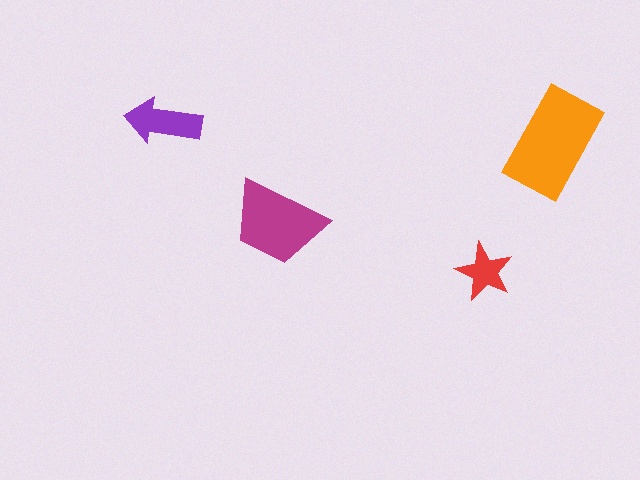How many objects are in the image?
There are 4 objects in the image.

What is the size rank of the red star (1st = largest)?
4th.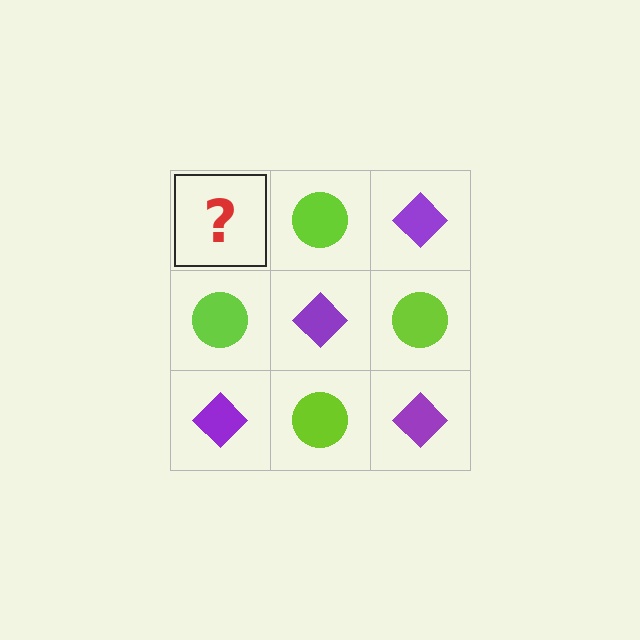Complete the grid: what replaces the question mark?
The question mark should be replaced with a purple diamond.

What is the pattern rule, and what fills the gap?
The rule is that it alternates purple diamond and lime circle in a checkerboard pattern. The gap should be filled with a purple diamond.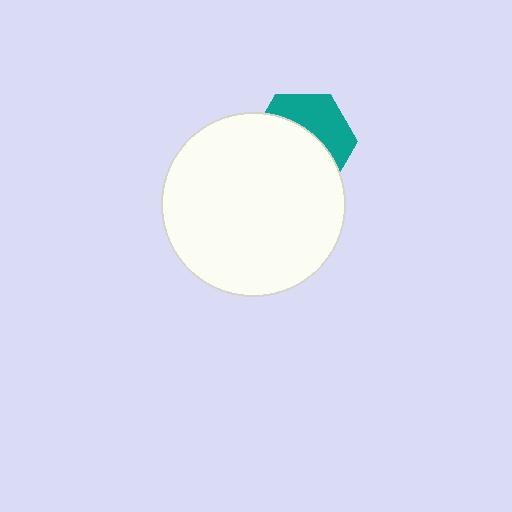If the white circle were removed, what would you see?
You would see the complete teal hexagon.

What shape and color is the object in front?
The object in front is a white circle.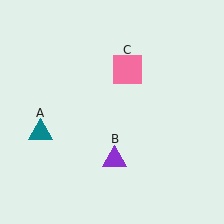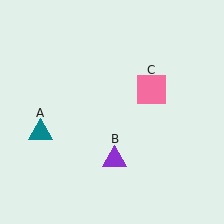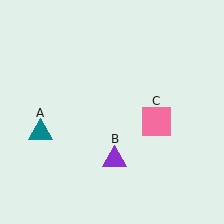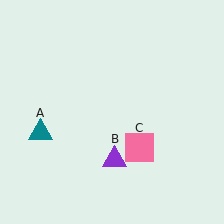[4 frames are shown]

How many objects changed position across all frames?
1 object changed position: pink square (object C).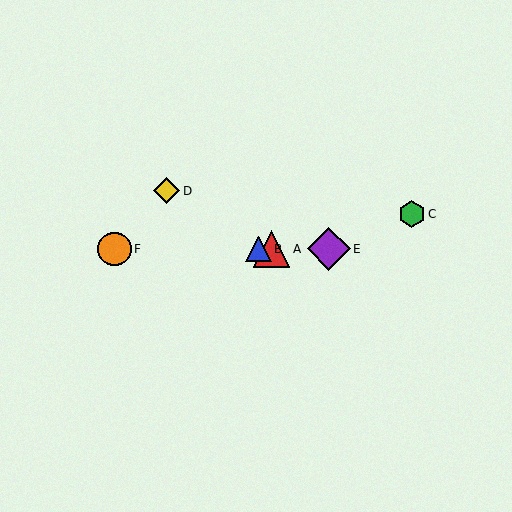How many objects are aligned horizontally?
4 objects (A, B, E, F) are aligned horizontally.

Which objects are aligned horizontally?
Objects A, B, E, F are aligned horizontally.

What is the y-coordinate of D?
Object D is at y≈191.